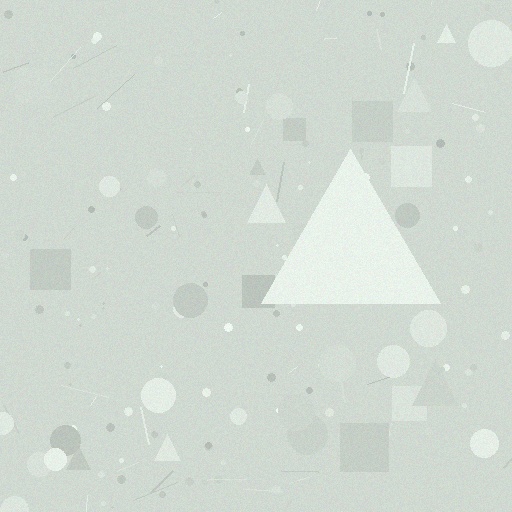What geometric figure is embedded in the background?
A triangle is embedded in the background.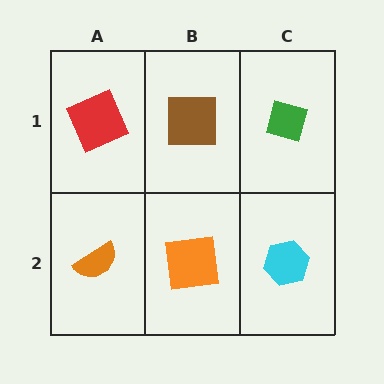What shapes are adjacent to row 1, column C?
A cyan hexagon (row 2, column C), a brown square (row 1, column B).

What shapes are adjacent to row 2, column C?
A green diamond (row 1, column C), an orange square (row 2, column B).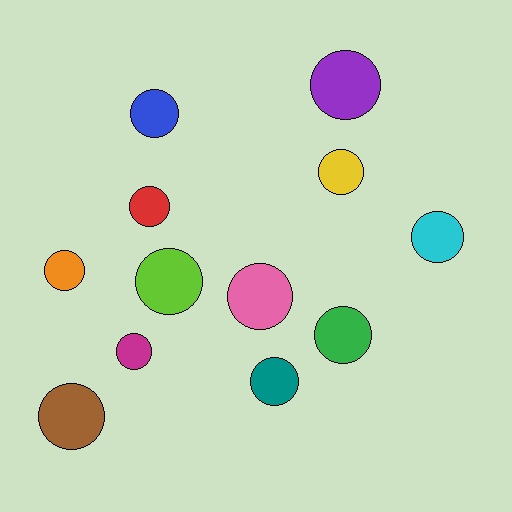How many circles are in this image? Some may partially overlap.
There are 12 circles.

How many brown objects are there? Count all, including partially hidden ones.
There is 1 brown object.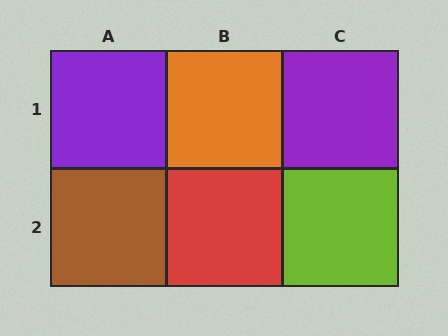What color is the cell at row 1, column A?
Purple.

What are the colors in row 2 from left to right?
Brown, red, lime.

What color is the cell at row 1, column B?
Orange.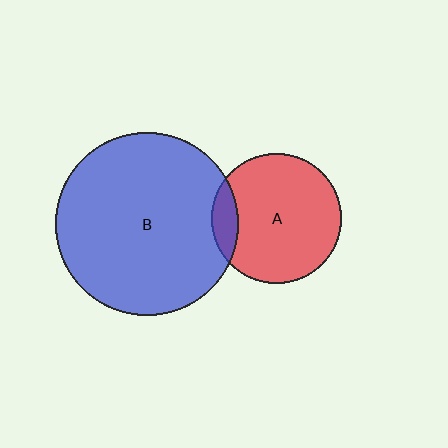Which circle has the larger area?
Circle B (blue).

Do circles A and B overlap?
Yes.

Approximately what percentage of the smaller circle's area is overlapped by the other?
Approximately 10%.